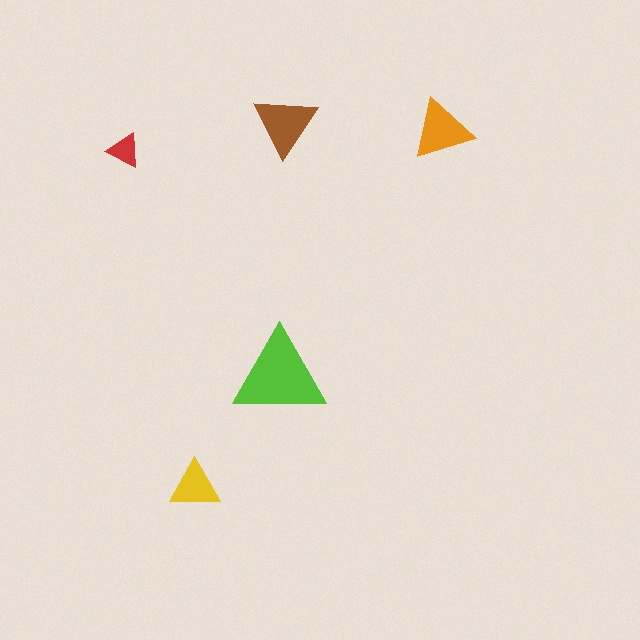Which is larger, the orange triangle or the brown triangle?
The brown one.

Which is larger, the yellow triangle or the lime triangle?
The lime one.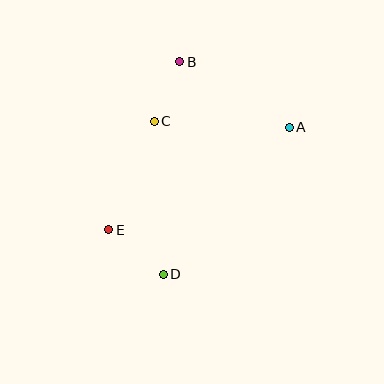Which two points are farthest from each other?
Points B and D are farthest from each other.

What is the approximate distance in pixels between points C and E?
The distance between C and E is approximately 118 pixels.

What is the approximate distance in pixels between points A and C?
The distance between A and C is approximately 135 pixels.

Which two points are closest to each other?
Points B and C are closest to each other.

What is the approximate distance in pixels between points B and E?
The distance between B and E is approximately 182 pixels.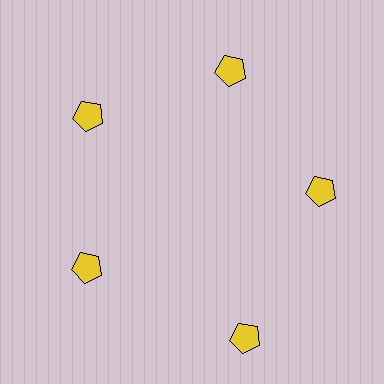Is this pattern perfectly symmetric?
No. The 5 yellow pentagons are arranged in a ring, but one element near the 5 o'clock position is pushed outward from the center, breaking the 5-fold rotational symmetry.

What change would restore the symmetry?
The symmetry would be restored by moving it inward, back onto the ring so that all 5 pentagons sit at equal angles and equal distance from the center.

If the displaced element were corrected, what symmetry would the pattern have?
It would have 5-fold rotational symmetry — the pattern would map onto itself every 72 degrees.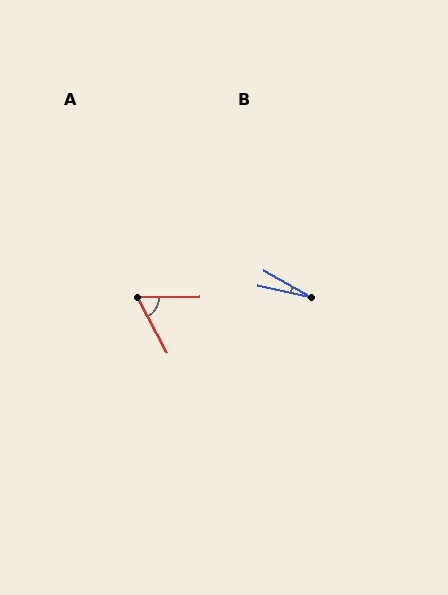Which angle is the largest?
A, at approximately 63 degrees.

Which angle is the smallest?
B, at approximately 17 degrees.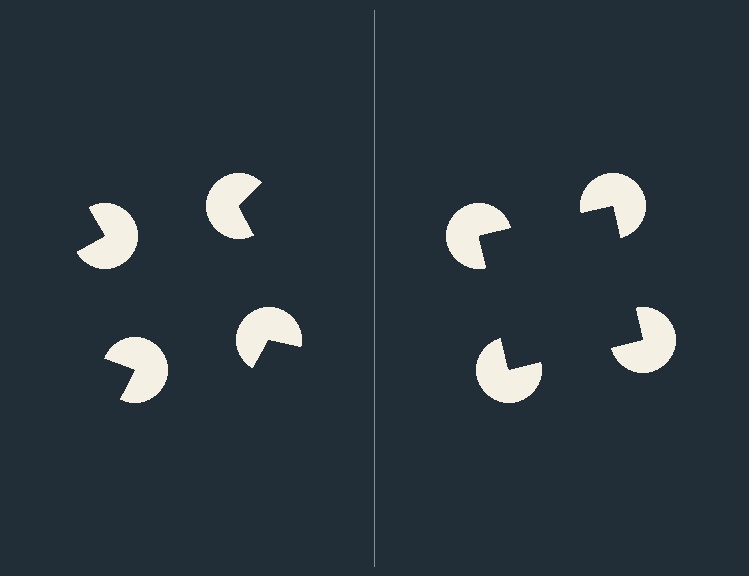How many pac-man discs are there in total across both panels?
8 — 4 on each side.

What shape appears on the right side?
An illusory square.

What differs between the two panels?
The pac-man discs are positioned identically on both sides; only the wedge orientations differ. On the right they align to a square; on the left they are misaligned.